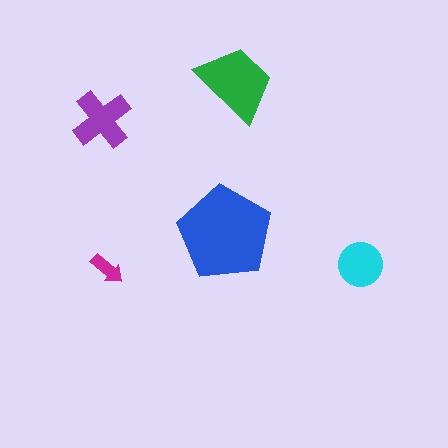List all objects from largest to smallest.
The blue pentagon, the green trapezoid, the purple cross, the cyan circle, the magenta arrow.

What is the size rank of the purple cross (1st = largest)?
3rd.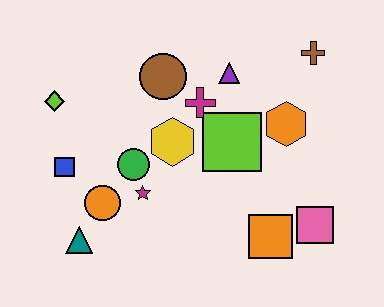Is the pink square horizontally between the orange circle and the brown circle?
No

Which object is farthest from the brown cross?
The teal triangle is farthest from the brown cross.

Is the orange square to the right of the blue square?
Yes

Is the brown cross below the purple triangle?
No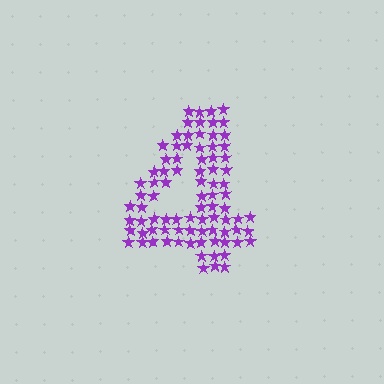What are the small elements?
The small elements are stars.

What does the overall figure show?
The overall figure shows the digit 4.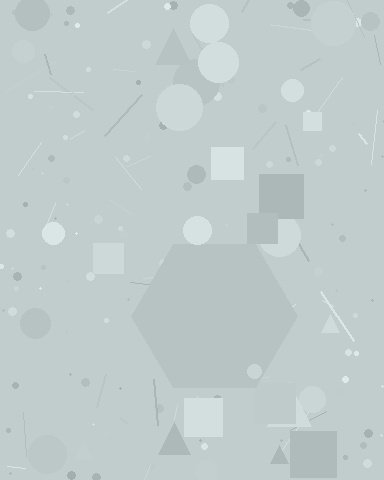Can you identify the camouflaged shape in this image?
The camouflaged shape is a hexagon.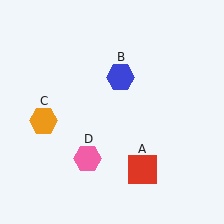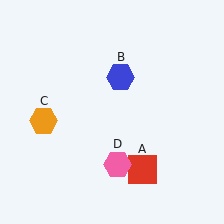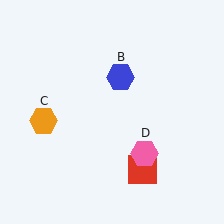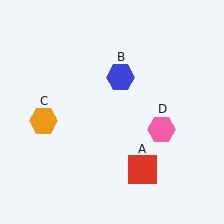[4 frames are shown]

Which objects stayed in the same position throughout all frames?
Red square (object A) and blue hexagon (object B) and orange hexagon (object C) remained stationary.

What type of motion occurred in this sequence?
The pink hexagon (object D) rotated counterclockwise around the center of the scene.